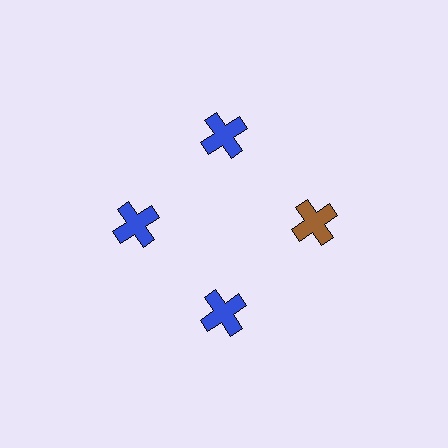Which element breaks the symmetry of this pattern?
The brown cross at roughly the 3 o'clock position breaks the symmetry. All other shapes are blue crosses.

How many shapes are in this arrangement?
There are 4 shapes arranged in a ring pattern.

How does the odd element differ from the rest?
It has a different color: brown instead of blue.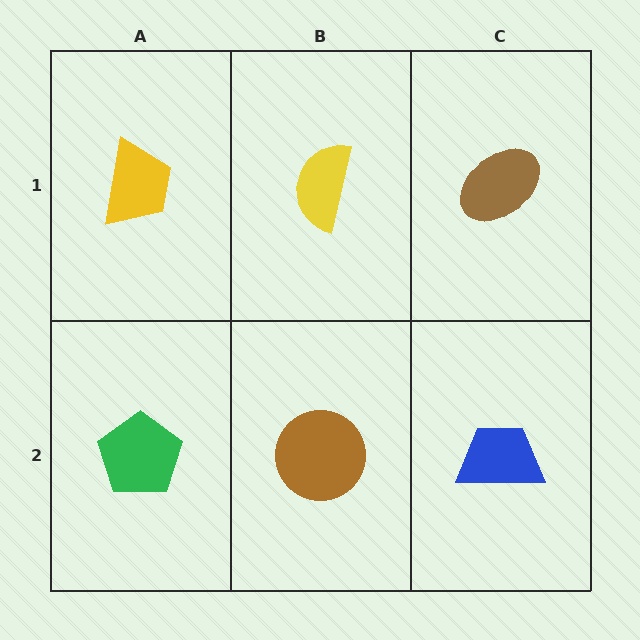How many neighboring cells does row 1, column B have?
3.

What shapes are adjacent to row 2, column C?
A brown ellipse (row 1, column C), a brown circle (row 2, column B).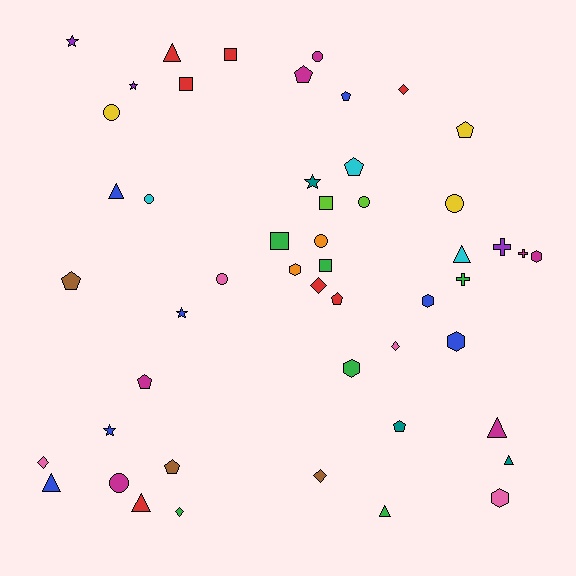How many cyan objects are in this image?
There are 3 cyan objects.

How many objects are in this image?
There are 50 objects.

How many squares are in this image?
There are 5 squares.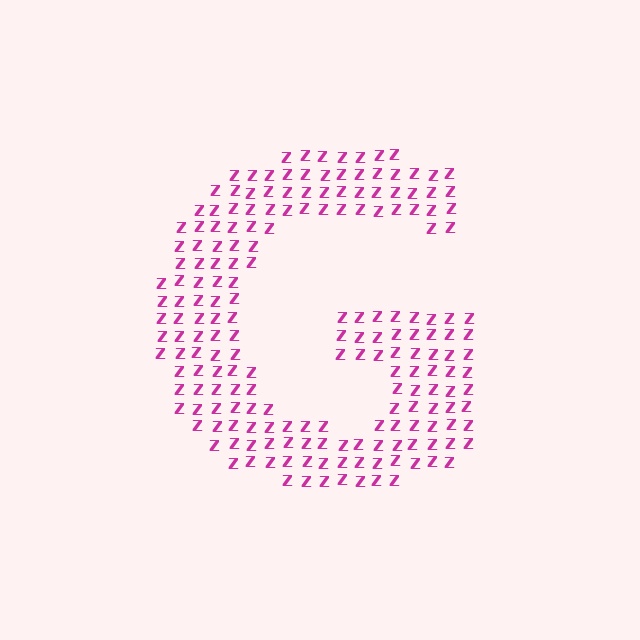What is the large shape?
The large shape is the letter G.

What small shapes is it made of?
It is made of small letter Z's.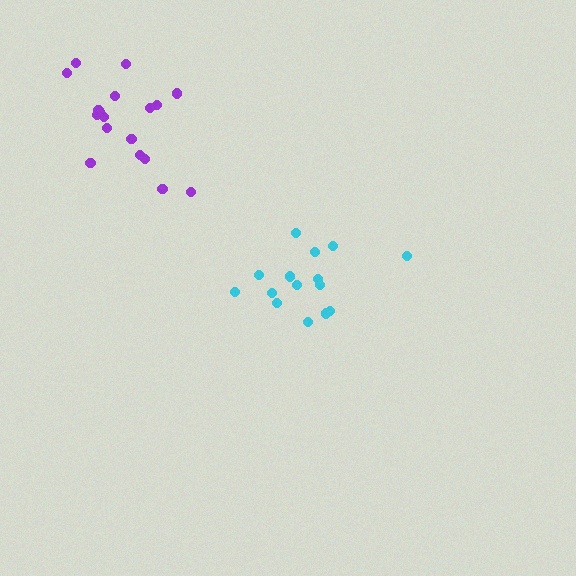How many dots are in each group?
Group 1: 15 dots, Group 2: 18 dots (33 total).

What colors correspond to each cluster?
The clusters are colored: cyan, purple.